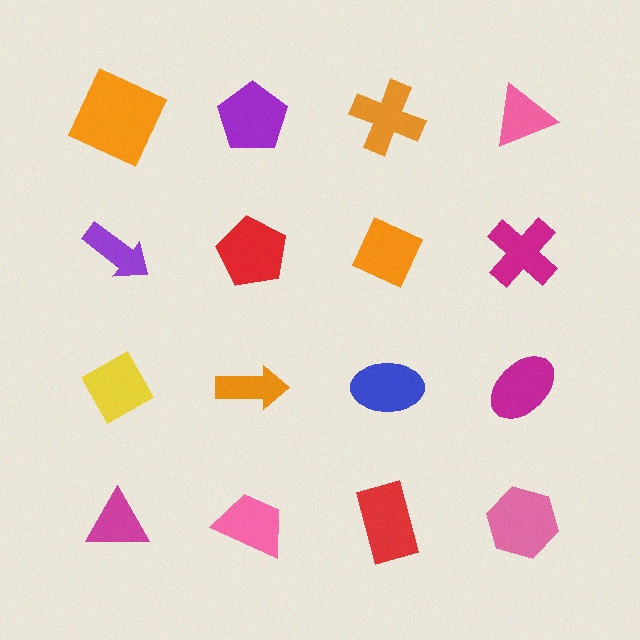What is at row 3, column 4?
A magenta ellipse.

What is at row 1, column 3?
An orange cross.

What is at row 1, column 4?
A pink triangle.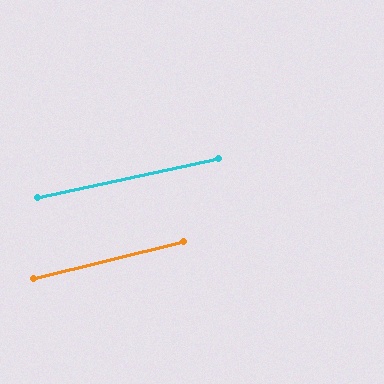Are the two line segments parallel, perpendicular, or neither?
Parallel — their directions differ by only 1.6°.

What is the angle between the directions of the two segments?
Approximately 2 degrees.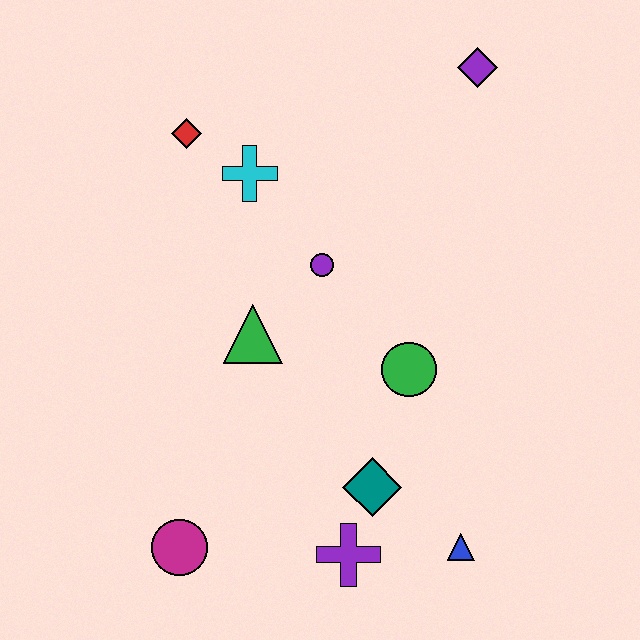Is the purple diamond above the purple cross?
Yes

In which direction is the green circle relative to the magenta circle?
The green circle is to the right of the magenta circle.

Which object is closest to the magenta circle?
The purple cross is closest to the magenta circle.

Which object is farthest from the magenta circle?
The purple diamond is farthest from the magenta circle.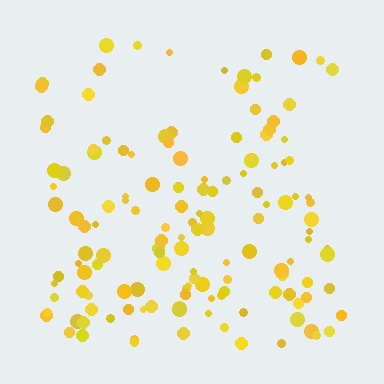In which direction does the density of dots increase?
From top to bottom, with the bottom side densest.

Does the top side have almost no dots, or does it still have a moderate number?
Still a moderate number, just noticeably fewer than the bottom.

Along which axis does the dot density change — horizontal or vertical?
Vertical.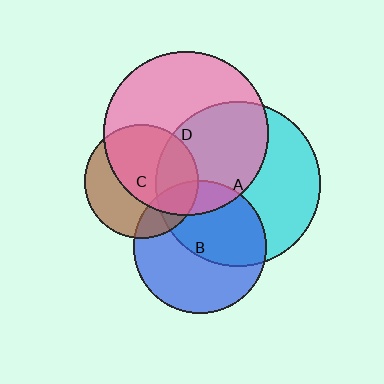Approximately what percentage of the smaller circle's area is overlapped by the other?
Approximately 20%.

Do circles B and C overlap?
Yes.